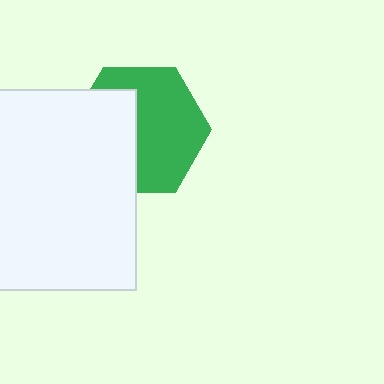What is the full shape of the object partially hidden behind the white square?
The partially hidden object is a green hexagon.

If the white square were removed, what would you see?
You would see the complete green hexagon.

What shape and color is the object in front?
The object in front is a white square.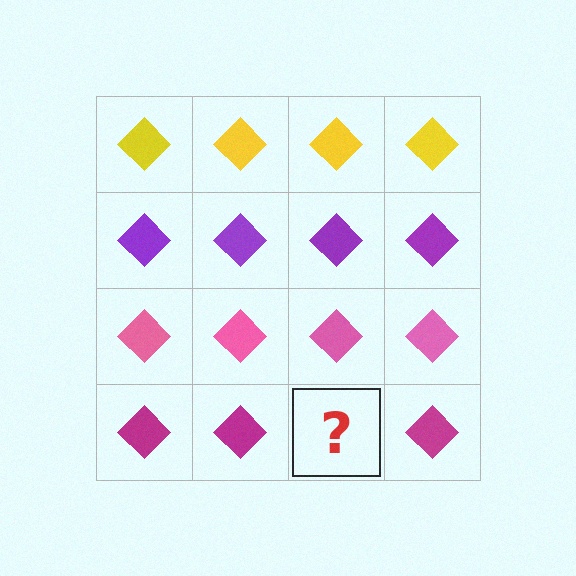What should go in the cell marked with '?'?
The missing cell should contain a magenta diamond.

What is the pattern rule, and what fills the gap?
The rule is that each row has a consistent color. The gap should be filled with a magenta diamond.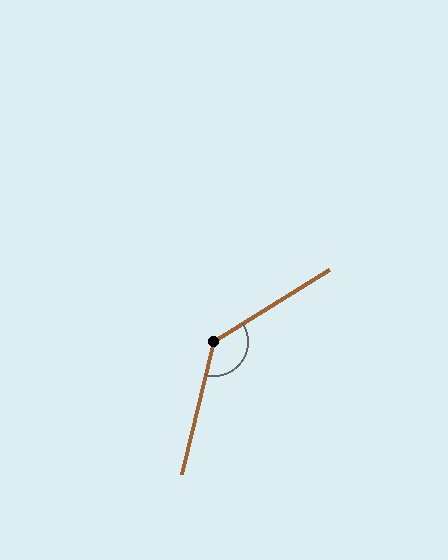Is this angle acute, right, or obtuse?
It is obtuse.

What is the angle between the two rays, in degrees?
Approximately 136 degrees.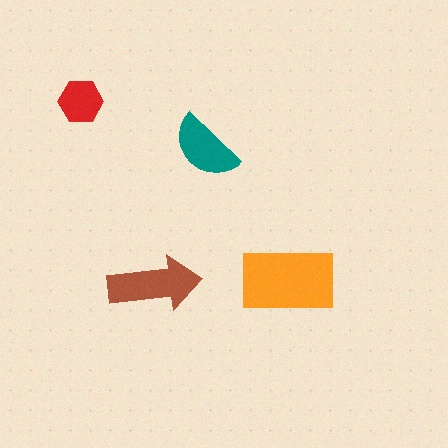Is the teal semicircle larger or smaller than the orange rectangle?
Smaller.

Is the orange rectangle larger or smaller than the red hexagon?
Larger.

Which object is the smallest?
The red hexagon.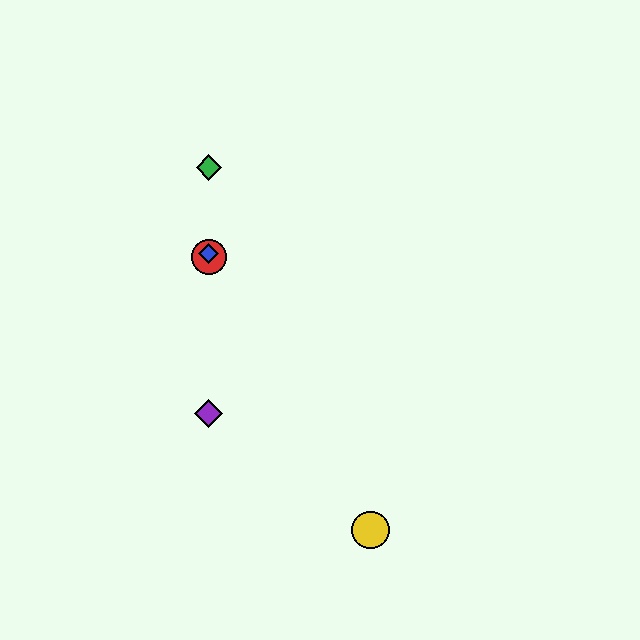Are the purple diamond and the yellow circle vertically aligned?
No, the purple diamond is at x≈209 and the yellow circle is at x≈371.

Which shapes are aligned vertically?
The red circle, the blue diamond, the green diamond, the purple diamond are aligned vertically.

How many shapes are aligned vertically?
4 shapes (the red circle, the blue diamond, the green diamond, the purple diamond) are aligned vertically.